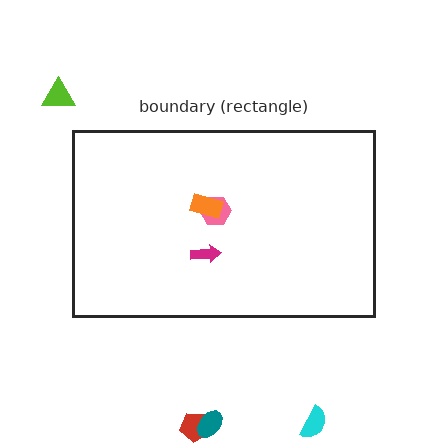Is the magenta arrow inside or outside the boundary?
Inside.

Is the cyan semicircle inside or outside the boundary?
Outside.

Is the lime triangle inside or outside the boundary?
Outside.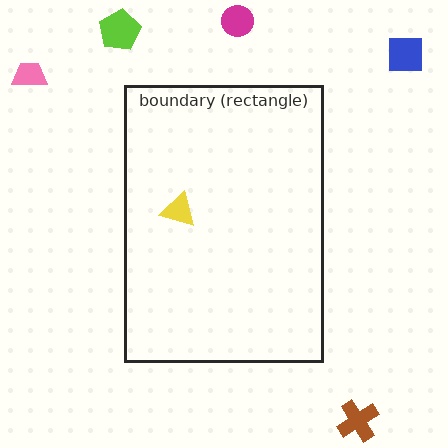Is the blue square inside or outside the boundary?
Outside.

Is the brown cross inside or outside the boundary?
Outside.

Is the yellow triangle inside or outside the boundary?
Inside.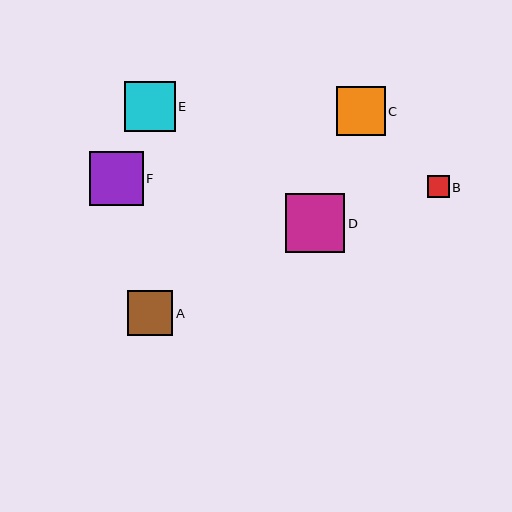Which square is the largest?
Square D is the largest with a size of approximately 59 pixels.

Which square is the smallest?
Square B is the smallest with a size of approximately 22 pixels.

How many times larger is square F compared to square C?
Square F is approximately 1.1 times the size of square C.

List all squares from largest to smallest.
From largest to smallest: D, F, E, C, A, B.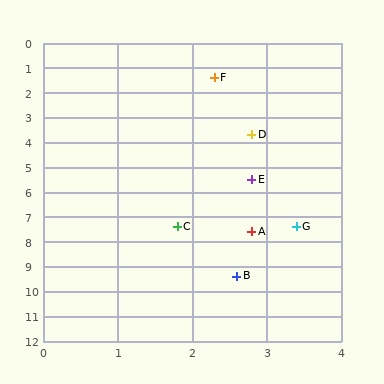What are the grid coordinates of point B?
Point B is at approximately (2.6, 9.4).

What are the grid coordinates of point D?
Point D is at approximately (2.8, 3.7).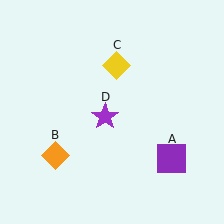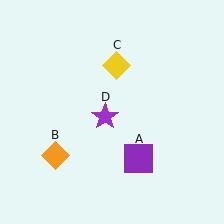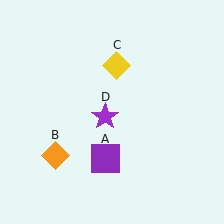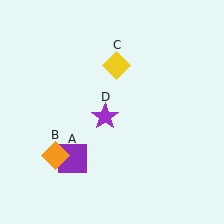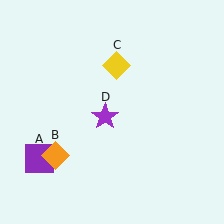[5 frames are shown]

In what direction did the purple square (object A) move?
The purple square (object A) moved left.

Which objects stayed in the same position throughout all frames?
Orange diamond (object B) and yellow diamond (object C) and purple star (object D) remained stationary.